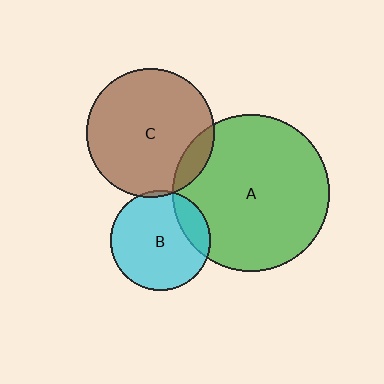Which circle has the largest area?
Circle A (green).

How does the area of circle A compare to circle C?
Approximately 1.5 times.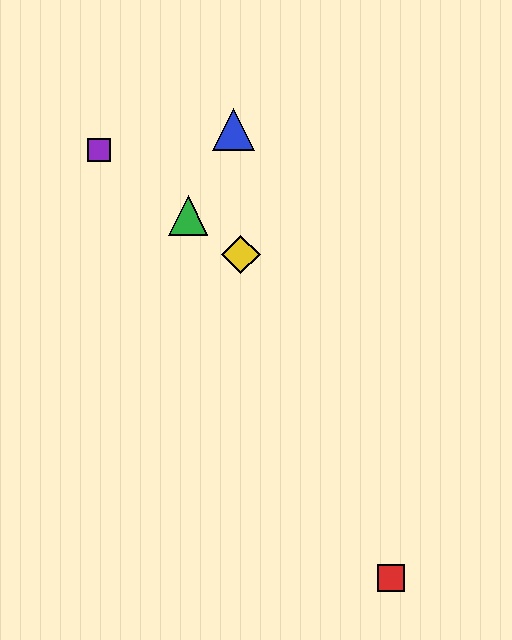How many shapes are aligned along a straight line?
3 shapes (the green triangle, the yellow diamond, the purple square) are aligned along a straight line.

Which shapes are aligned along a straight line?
The green triangle, the yellow diamond, the purple square are aligned along a straight line.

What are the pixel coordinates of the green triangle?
The green triangle is at (188, 216).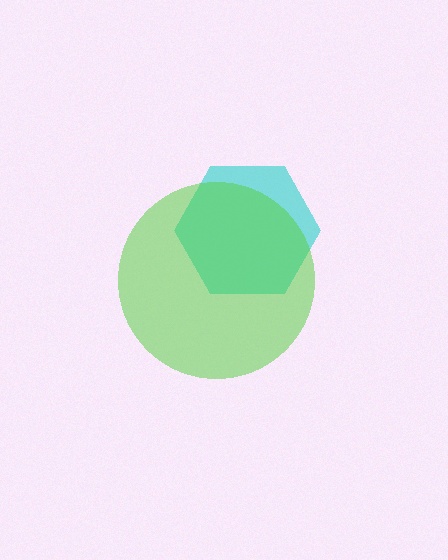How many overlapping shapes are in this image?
There are 2 overlapping shapes in the image.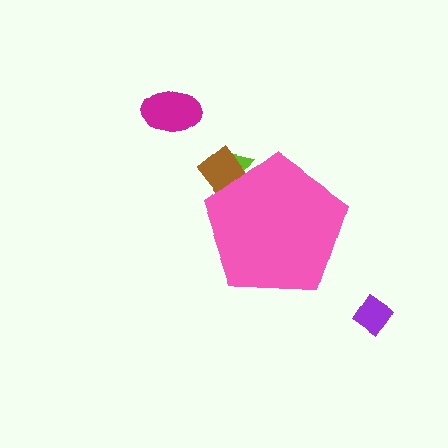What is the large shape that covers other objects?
A pink pentagon.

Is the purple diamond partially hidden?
No, the purple diamond is fully visible.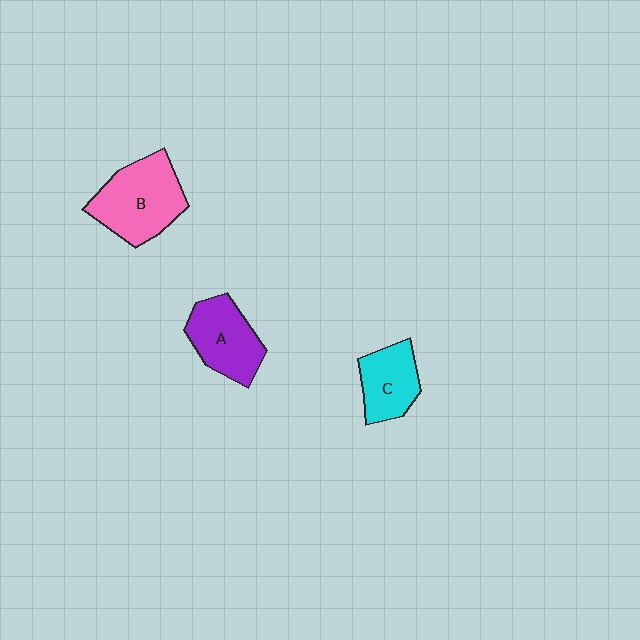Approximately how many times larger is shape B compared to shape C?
Approximately 1.5 times.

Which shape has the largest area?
Shape B (pink).